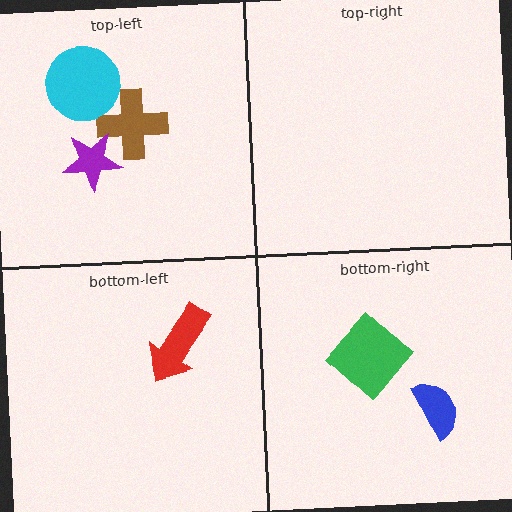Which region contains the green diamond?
The bottom-right region.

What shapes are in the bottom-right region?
The blue semicircle, the green diamond.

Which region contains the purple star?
The top-left region.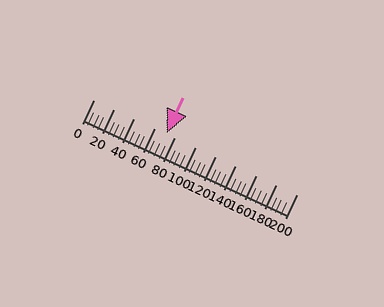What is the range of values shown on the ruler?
The ruler shows values from 0 to 200.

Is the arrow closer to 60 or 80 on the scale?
The arrow is closer to 80.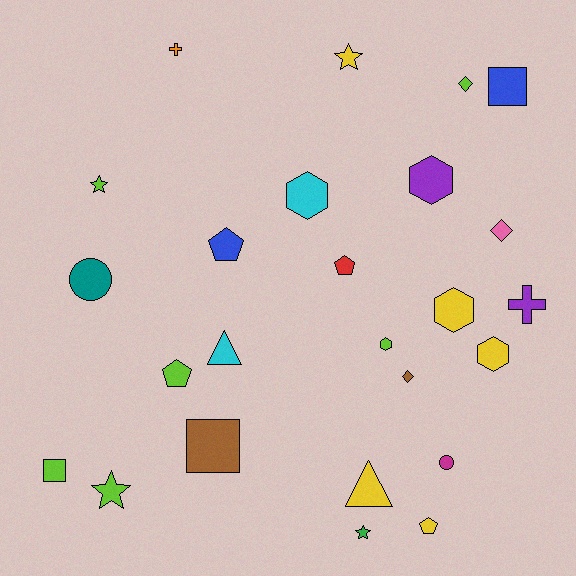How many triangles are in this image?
There are 2 triangles.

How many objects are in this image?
There are 25 objects.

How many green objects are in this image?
There is 1 green object.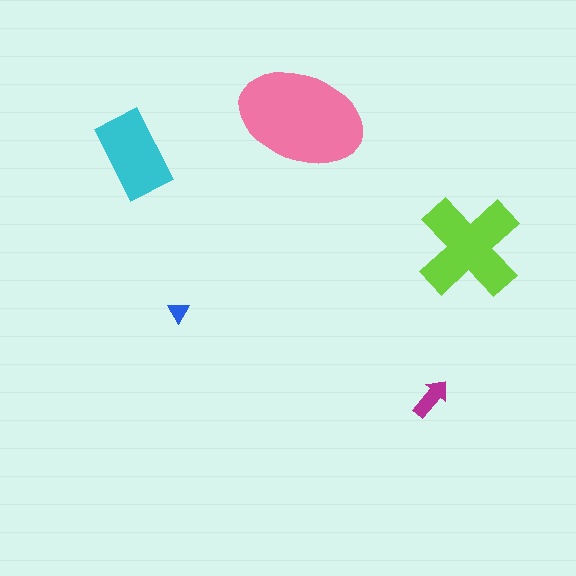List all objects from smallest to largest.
The blue triangle, the magenta arrow, the cyan rectangle, the lime cross, the pink ellipse.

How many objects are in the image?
There are 5 objects in the image.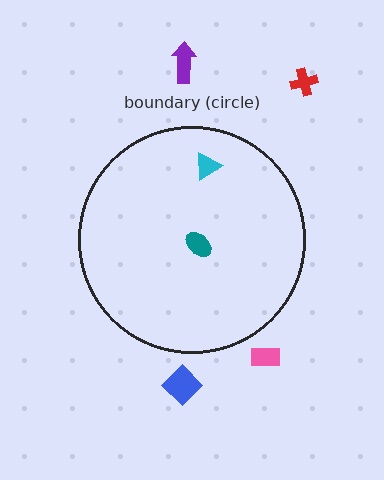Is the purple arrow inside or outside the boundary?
Outside.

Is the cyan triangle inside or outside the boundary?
Inside.